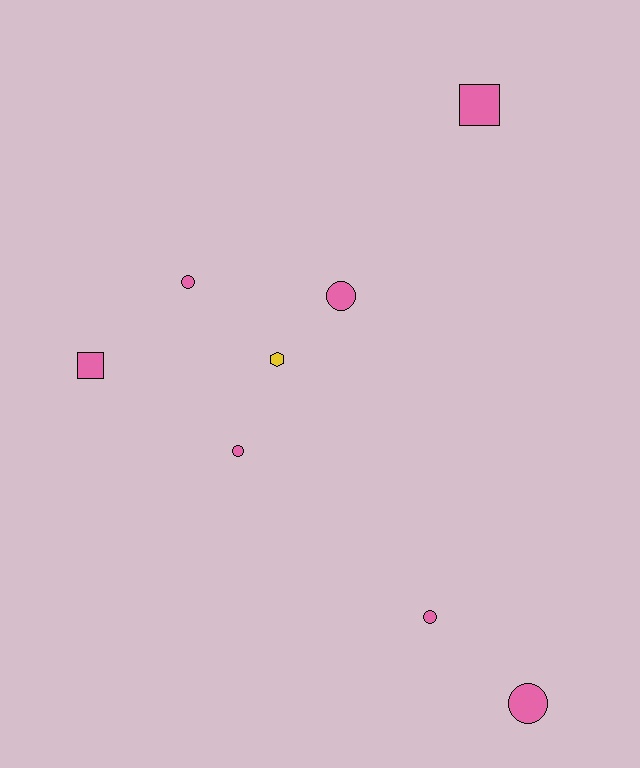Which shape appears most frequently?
Circle, with 5 objects.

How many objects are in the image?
There are 8 objects.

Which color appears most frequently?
Pink, with 7 objects.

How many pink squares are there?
There are 2 pink squares.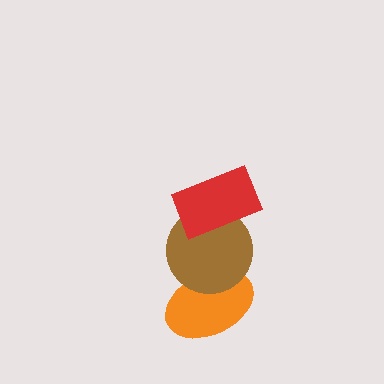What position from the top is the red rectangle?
The red rectangle is 1st from the top.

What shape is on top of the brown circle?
The red rectangle is on top of the brown circle.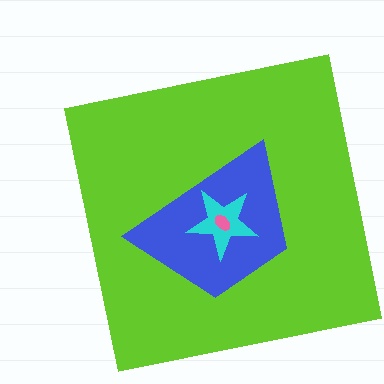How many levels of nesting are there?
4.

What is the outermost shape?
The lime square.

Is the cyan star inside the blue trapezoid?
Yes.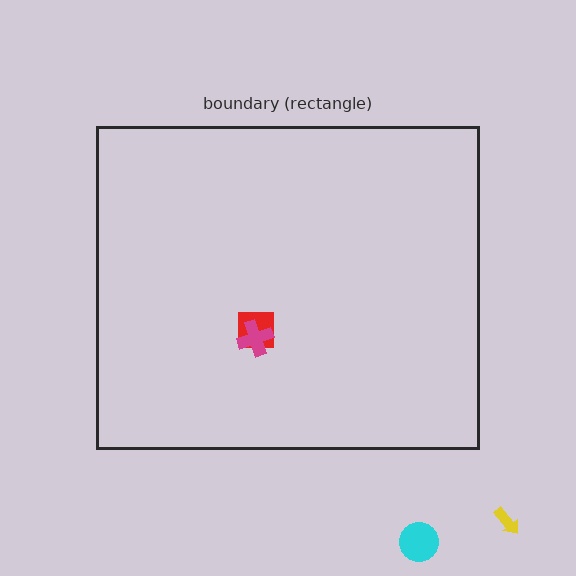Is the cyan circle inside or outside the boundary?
Outside.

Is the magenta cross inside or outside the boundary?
Inside.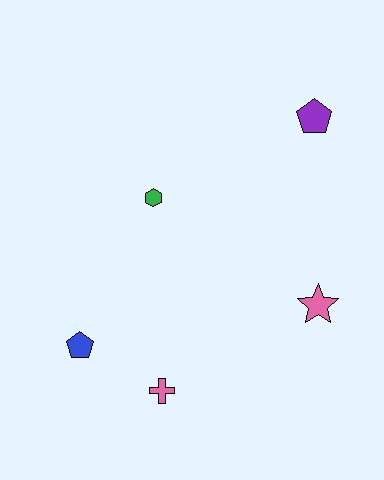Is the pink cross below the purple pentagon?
Yes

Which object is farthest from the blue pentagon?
The purple pentagon is farthest from the blue pentagon.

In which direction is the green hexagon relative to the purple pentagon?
The green hexagon is to the left of the purple pentagon.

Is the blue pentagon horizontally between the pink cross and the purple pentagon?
No